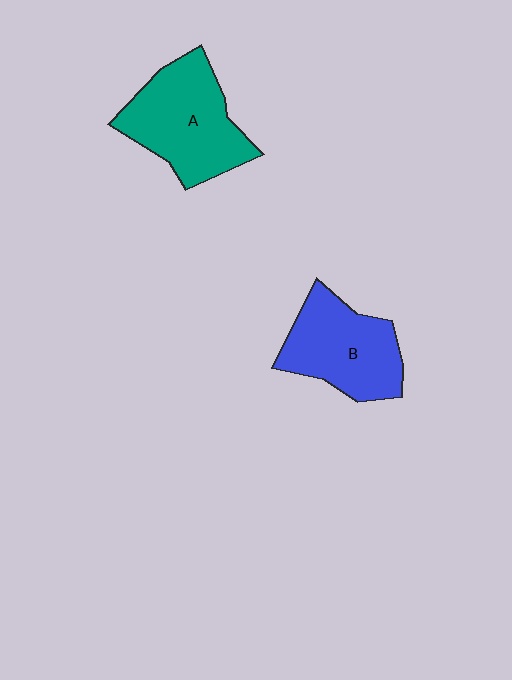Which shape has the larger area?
Shape A (teal).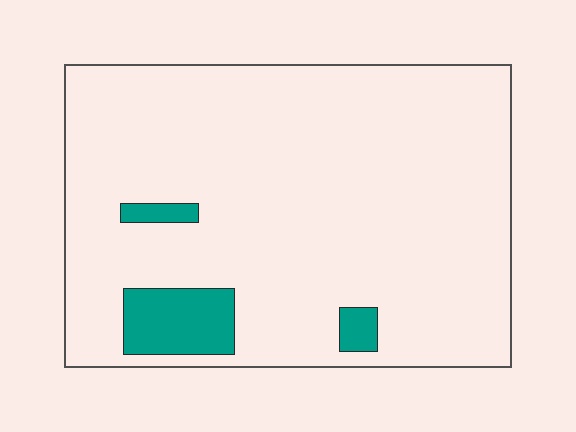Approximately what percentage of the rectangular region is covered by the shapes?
Approximately 10%.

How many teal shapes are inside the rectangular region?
3.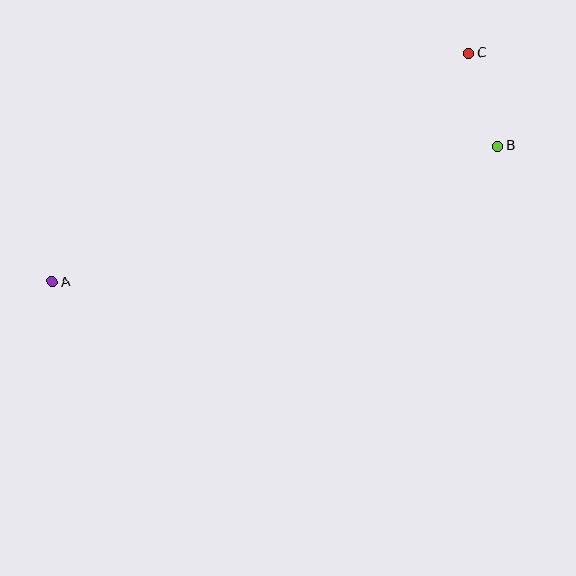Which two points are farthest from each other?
Points A and C are farthest from each other.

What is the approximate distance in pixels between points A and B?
The distance between A and B is approximately 466 pixels.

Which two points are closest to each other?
Points B and C are closest to each other.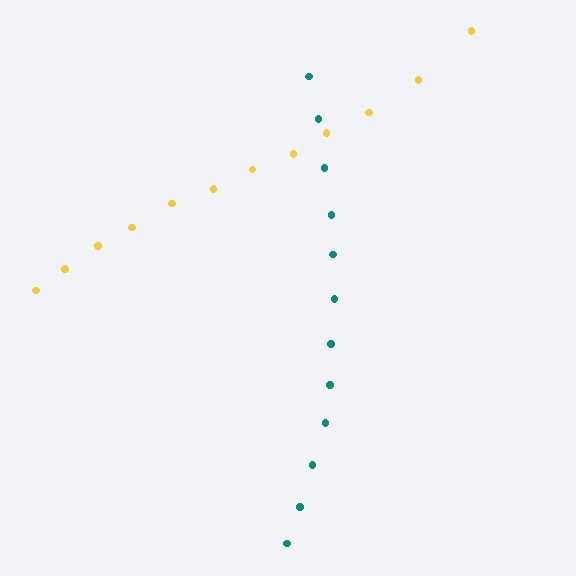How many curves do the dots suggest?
There are 2 distinct paths.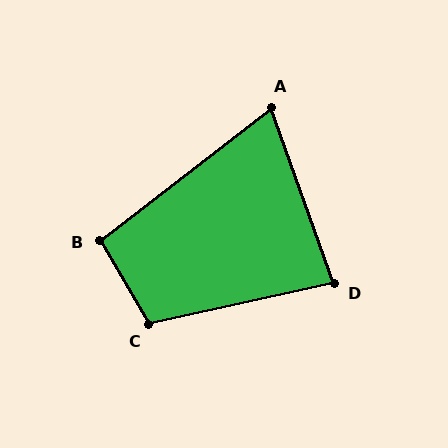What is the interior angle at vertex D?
Approximately 83 degrees (acute).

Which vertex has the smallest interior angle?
A, at approximately 72 degrees.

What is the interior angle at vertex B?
Approximately 97 degrees (obtuse).